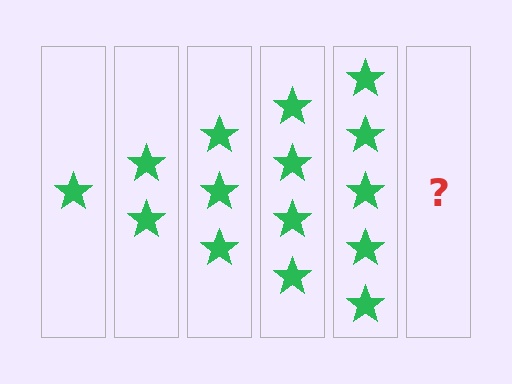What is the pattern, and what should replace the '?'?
The pattern is that each step adds one more star. The '?' should be 6 stars.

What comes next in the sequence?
The next element should be 6 stars.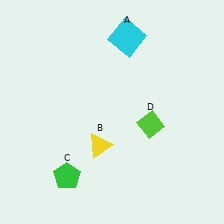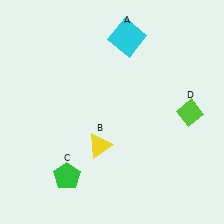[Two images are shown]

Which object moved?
The lime diamond (D) moved right.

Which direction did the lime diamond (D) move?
The lime diamond (D) moved right.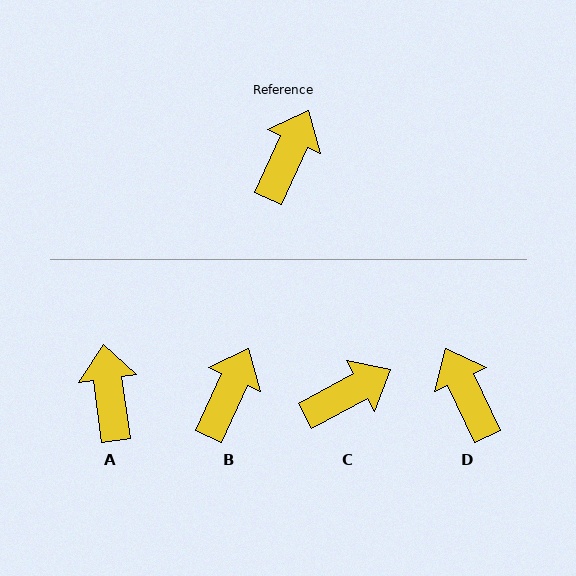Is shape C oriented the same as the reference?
No, it is off by about 37 degrees.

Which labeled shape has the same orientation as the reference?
B.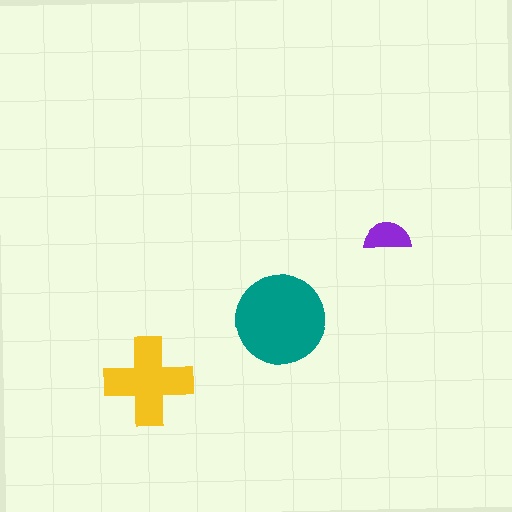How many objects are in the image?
There are 3 objects in the image.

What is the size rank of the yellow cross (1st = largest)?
2nd.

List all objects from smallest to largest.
The purple semicircle, the yellow cross, the teal circle.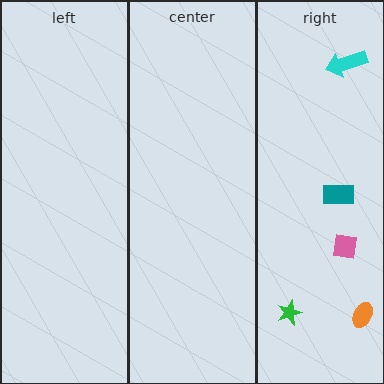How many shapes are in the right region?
5.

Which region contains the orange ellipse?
The right region.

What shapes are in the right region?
The orange ellipse, the cyan arrow, the green star, the pink square, the teal rectangle.